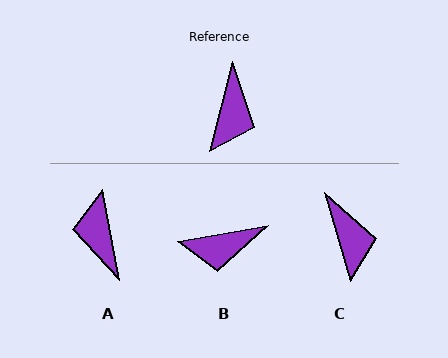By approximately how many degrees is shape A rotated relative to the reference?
Approximately 155 degrees clockwise.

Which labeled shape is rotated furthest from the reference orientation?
A, about 155 degrees away.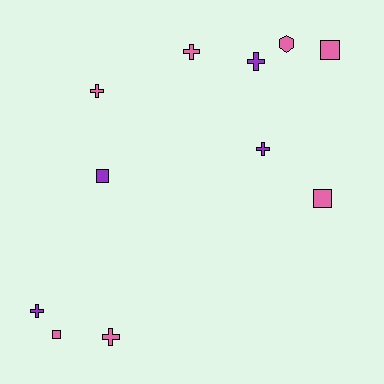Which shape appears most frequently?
Cross, with 6 objects.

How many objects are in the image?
There are 11 objects.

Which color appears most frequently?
Pink, with 7 objects.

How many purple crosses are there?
There are 3 purple crosses.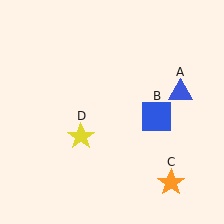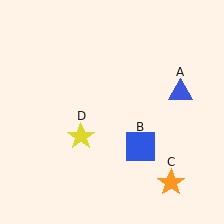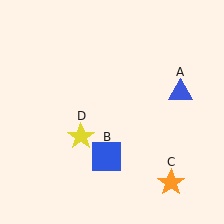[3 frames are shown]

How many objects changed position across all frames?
1 object changed position: blue square (object B).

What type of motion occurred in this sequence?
The blue square (object B) rotated clockwise around the center of the scene.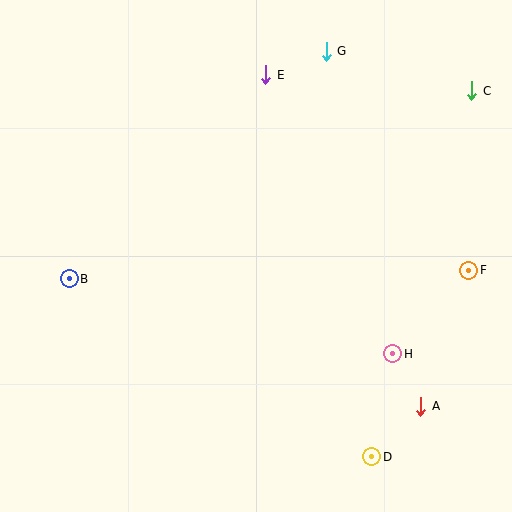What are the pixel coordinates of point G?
Point G is at (326, 51).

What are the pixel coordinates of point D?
Point D is at (372, 457).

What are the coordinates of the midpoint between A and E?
The midpoint between A and E is at (343, 240).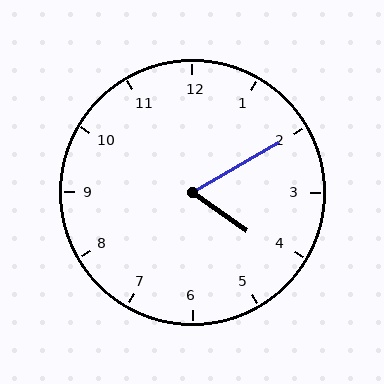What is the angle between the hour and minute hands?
Approximately 65 degrees.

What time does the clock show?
4:10.